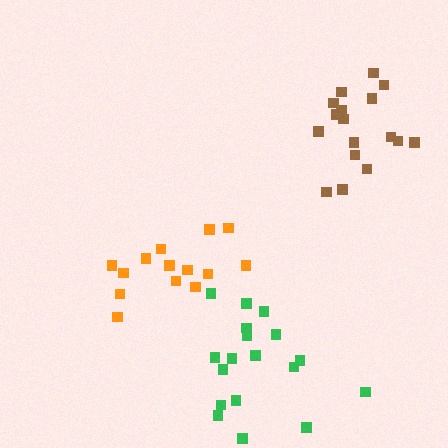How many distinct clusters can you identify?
There are 3 distinct clusters.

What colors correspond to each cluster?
The clusters are colored: orange, green, brown.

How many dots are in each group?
Group 1: 14 dots, Group 2: 18 dots, Group 3: 17 dots (49 total).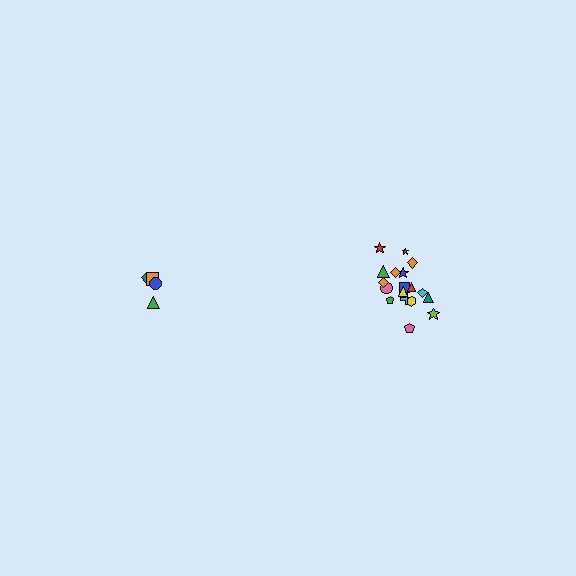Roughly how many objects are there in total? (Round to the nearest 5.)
Roughly 20 objects in total.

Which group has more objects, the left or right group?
The right group.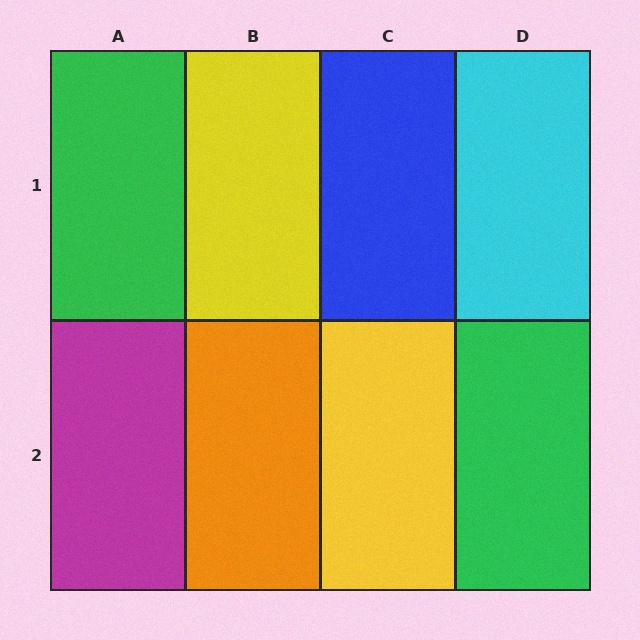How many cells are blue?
1 cell is blue.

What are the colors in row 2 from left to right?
Magenta, orange, yellow, green.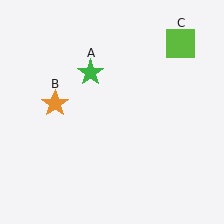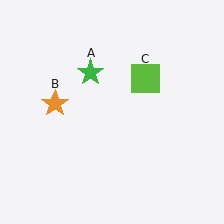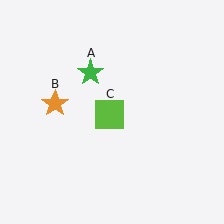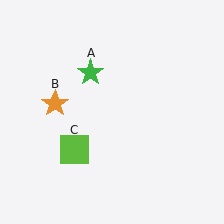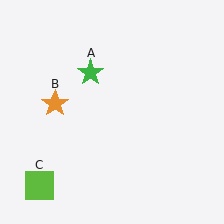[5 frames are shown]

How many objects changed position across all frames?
1 object changed position: lime square (object C).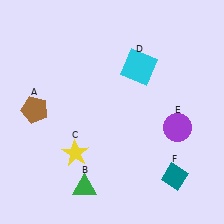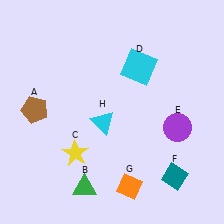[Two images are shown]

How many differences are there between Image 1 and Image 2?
There are 2 differences between the two images.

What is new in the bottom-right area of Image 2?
An orange diamond (G) was added in the bottom-right area of Image 2.